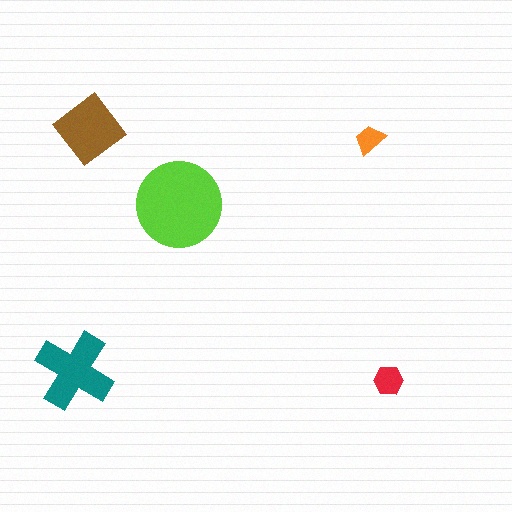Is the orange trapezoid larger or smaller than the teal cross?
Smaller.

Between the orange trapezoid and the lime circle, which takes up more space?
The lime circle.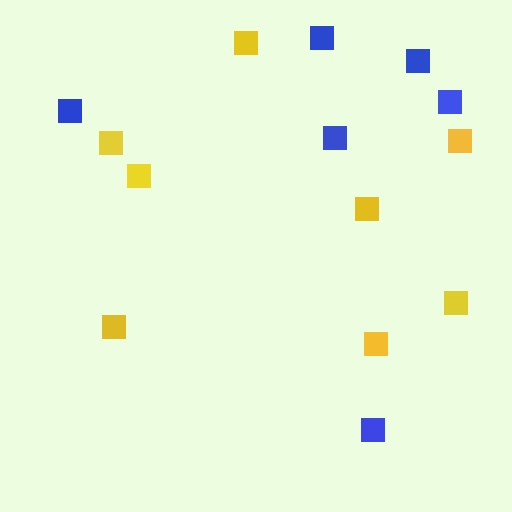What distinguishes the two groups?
There are 2 groups: one group of yellow squares (8) and one group of blue squares (6).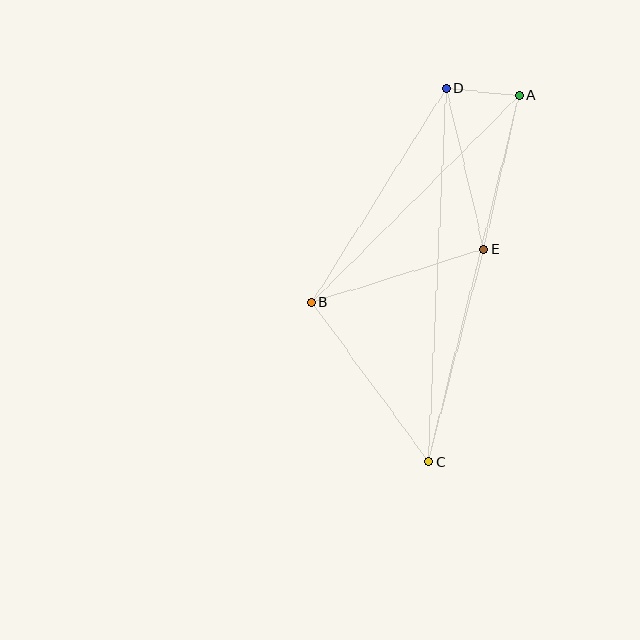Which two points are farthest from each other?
Points A and C are farthest from each other.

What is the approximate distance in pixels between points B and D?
The distance between B and D is approximately 253 pixels.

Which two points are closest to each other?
Points A and D are closest to each other.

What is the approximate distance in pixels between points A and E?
The distance between A and E is approximately 158 pixels.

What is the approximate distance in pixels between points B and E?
The distance between B and E is approximately 180 pixels.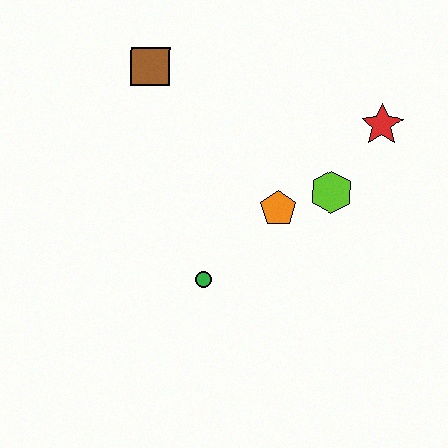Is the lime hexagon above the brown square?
No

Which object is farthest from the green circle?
The red star is farthest from the green circle.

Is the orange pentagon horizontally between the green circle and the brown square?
No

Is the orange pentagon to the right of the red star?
No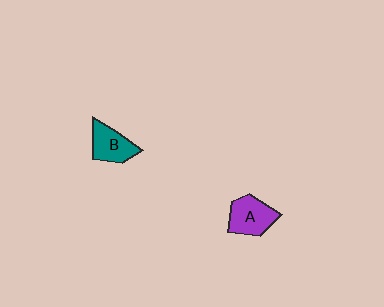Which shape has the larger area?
Shape A (purple).